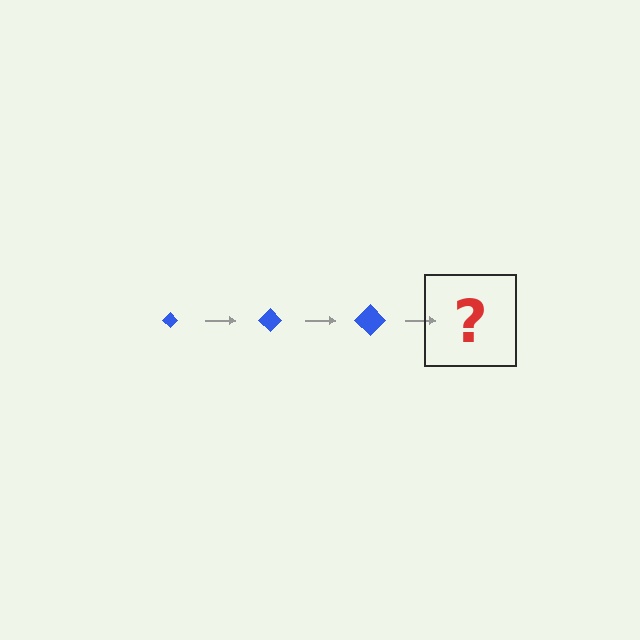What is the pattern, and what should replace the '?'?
The pattern is that the diamond gets progressively larger each step. The '?' should be a blue diamond, larger than the previous one.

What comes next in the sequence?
The next element should be a blue diamond, larger than the previous one.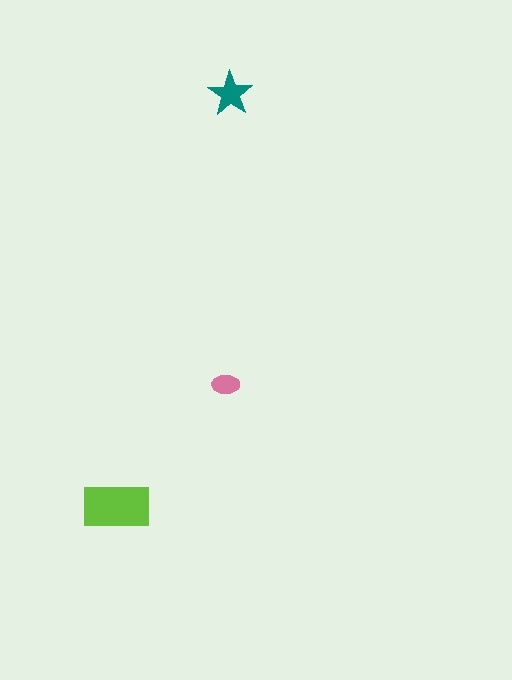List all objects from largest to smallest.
The lime rectangle, the teal star, the pink ellipse.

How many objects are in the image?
There are 3 objects in the image.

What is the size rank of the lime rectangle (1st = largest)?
1st.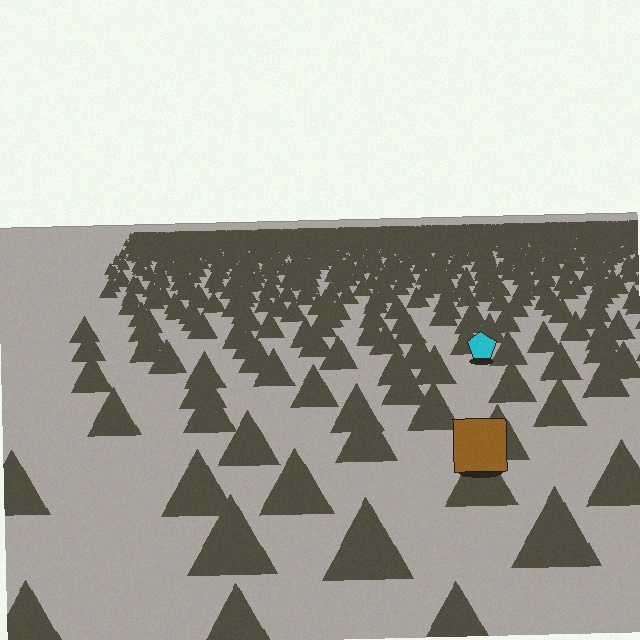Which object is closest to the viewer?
The brown square is closest. The texture marks near it are larger and more spread out.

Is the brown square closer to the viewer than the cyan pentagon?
Yes. The brown square is closer — you can tell from the texture gradient: the ground texture is coarser near it.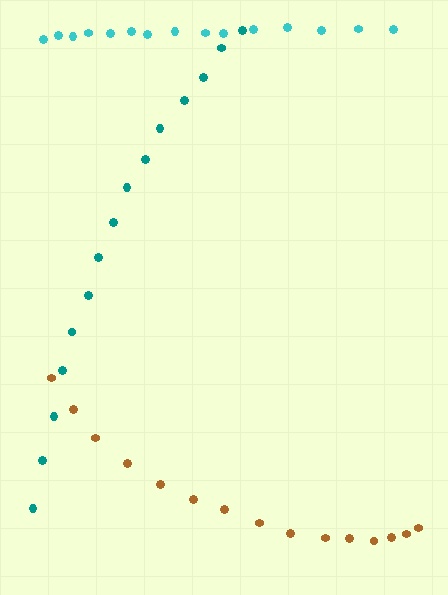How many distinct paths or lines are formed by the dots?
There are 3 distinct paths.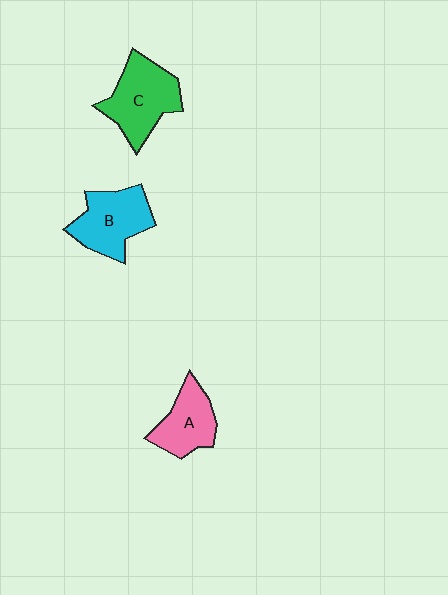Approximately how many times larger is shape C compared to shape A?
Approximately 1.3 times.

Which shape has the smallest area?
Shape A (pink).